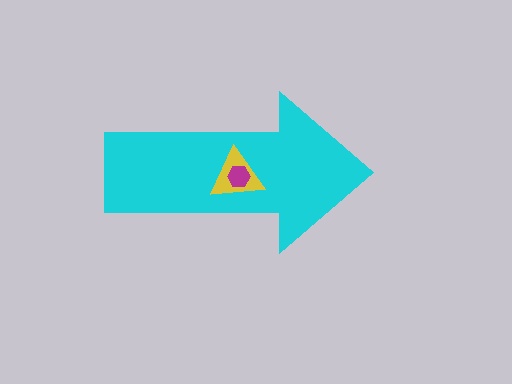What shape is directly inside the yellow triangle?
The magenta hexagon.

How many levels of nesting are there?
3.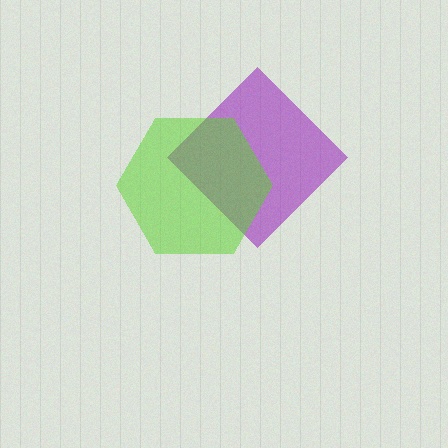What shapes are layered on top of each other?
The layered shapes are: a purple diamond, a lime hexagon.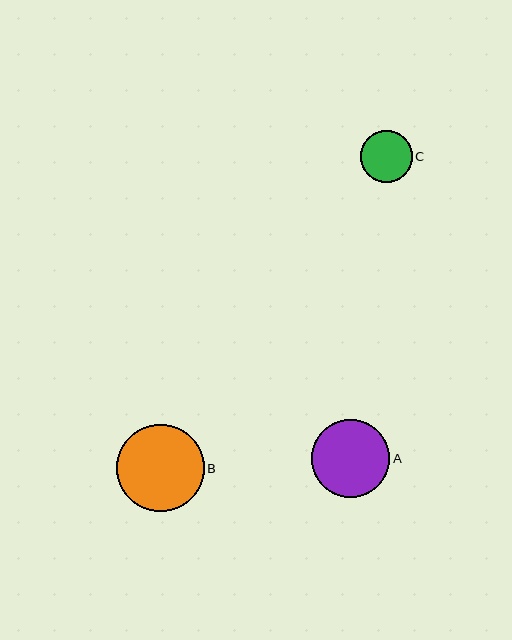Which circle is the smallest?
Circle C is the smallest with a size of approximately 52 pixels.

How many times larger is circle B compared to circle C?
Circle B is approximately 1.7 times the size of circle C.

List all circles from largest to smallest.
From largest to smallest: B, A, C.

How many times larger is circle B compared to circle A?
Circle B is approximately 1.1 times the size of circle A.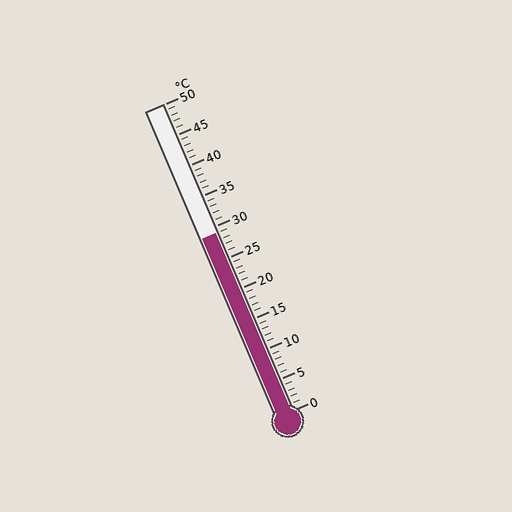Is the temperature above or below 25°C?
The temperature is above 25°C.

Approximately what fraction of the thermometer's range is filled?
The thermometer is filled to approximately 60% of its range.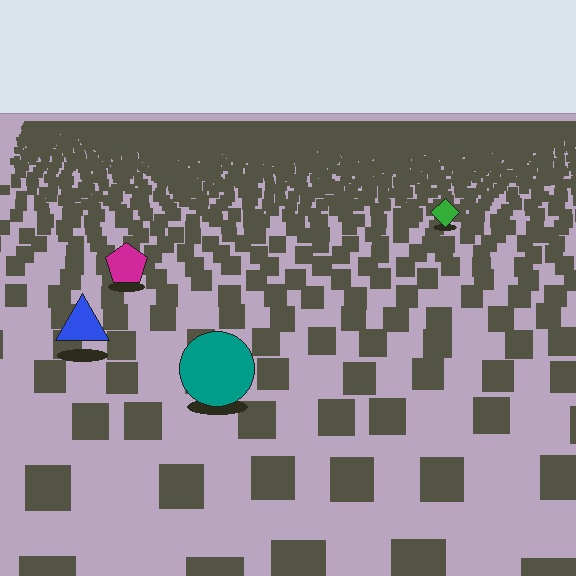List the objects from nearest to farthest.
From nearest to farthest: the teal circle, the blue triangle, the magenta pentagon, the green diamond.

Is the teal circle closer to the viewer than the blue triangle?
Yes. The teal circle is closer — you can tell from the texture gradient: the ground texture is coarser near it.